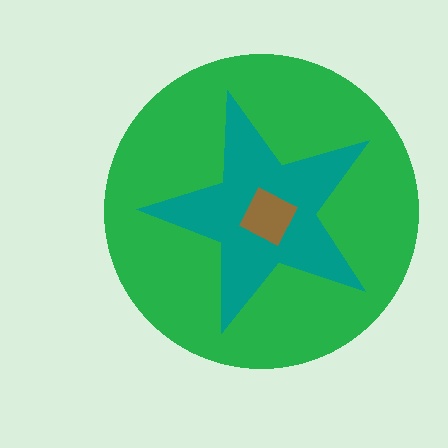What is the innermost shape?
The brown square.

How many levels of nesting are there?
3.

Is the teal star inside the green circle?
Yes.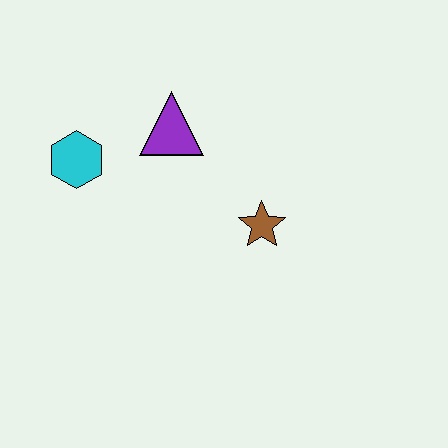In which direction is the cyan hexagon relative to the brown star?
The cyan hexagon is to the left of the brown star.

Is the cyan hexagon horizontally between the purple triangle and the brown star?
No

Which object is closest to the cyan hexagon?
The purple triangle is closest to the cyan hexagon.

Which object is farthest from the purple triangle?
The brown star is farthest from the purple triangle.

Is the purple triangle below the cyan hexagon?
No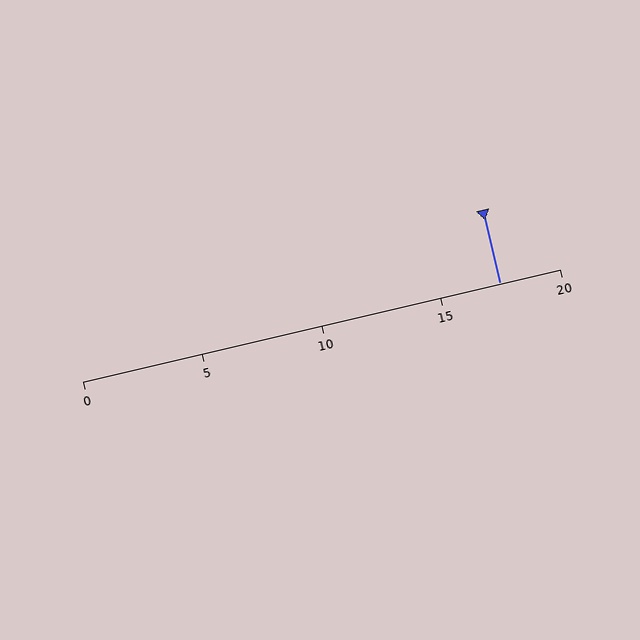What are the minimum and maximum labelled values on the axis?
The axis runs from 0 to 20.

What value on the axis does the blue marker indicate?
The marker indicates approximately 17.5.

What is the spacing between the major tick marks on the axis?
The major ticks are spaced 5 apart.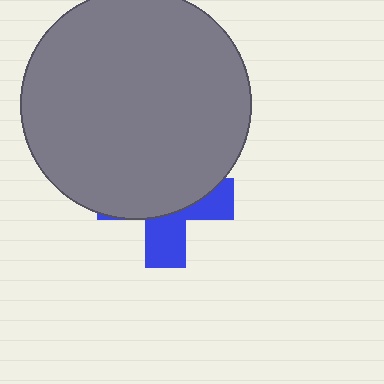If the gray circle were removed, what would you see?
You would see the complete blue cross.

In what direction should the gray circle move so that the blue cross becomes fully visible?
The gray circle should move up. That is the shortest direction to clear the overlap and leave the blue cross fully visible.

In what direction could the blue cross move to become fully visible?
The blue cross could move down. That would shift it out from behind the gray circle entirely.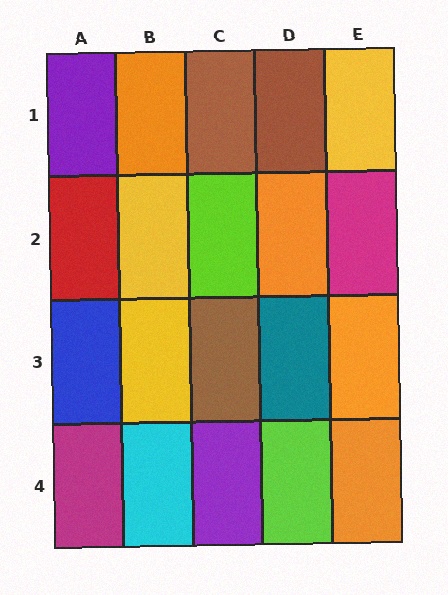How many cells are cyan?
1 cell is cyan.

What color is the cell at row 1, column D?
Brown.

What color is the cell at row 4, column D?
Lime.